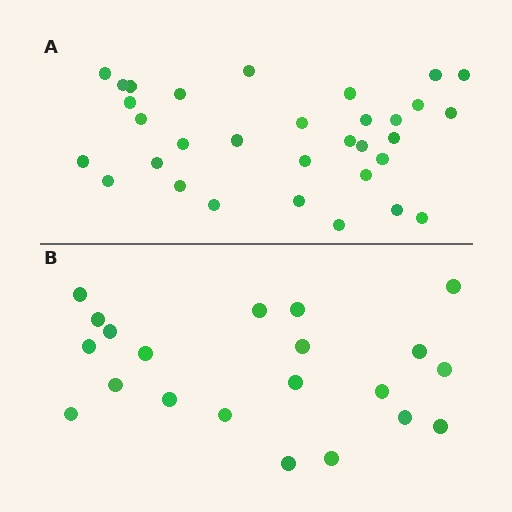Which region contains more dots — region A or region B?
Region A (the top region) has more dots.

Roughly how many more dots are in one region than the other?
Region A has roughly 12 or so more dots than region B.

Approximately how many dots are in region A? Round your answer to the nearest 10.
About 30 dots. (The exact count is 32, which rounds to 30.)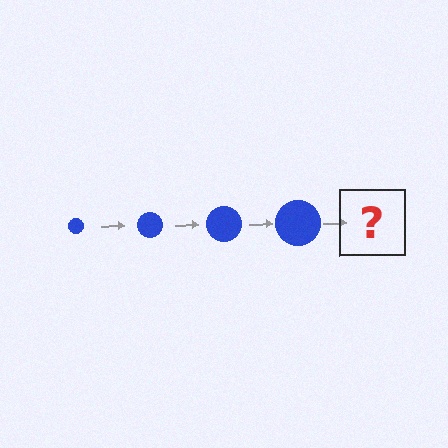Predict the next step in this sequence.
The next step is a blue circle, larger than the previous one.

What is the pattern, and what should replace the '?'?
The pattern is that the circle gets progressively larger each step. The '?' should be a blue circle, larger than the previous one.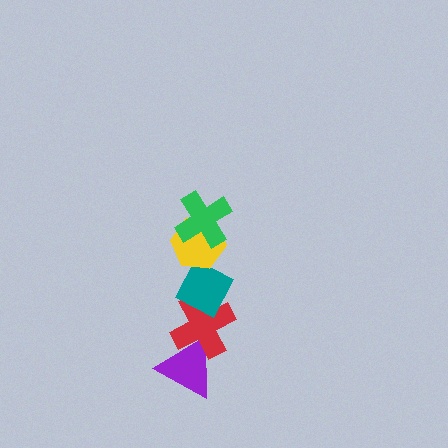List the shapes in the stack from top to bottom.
From top to bottom: the green cross, the yellow hexagon, the teal diamond, the red cross, the purple triangle.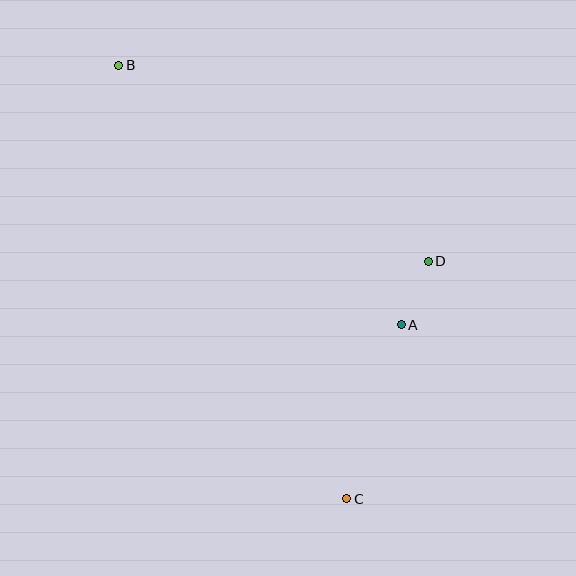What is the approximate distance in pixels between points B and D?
The distance between B and D is approximately 366 pixels.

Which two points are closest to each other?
Points A and D are closest to each other.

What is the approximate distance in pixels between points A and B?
The distance between A and B is approximately 384 pixels.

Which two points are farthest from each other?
Points B and C are farthest from each other.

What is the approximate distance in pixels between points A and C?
The distance between A and C is approximately 182 pixels.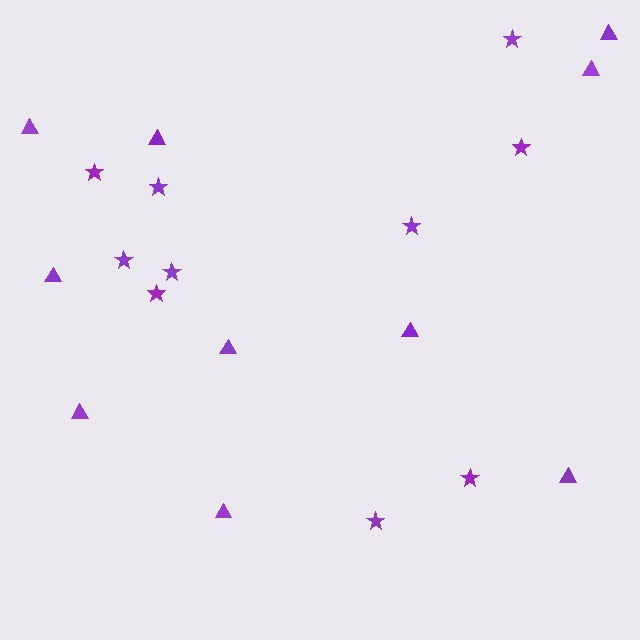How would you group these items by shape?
There are 2 groups: one group of stars (10) and one group of triangles (10).